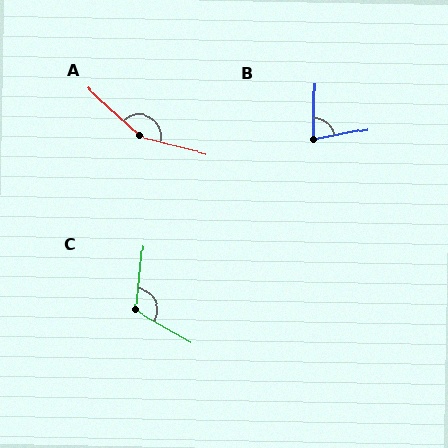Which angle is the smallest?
B, at approximately 79 degrees.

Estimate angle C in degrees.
Approximately 114 degrees.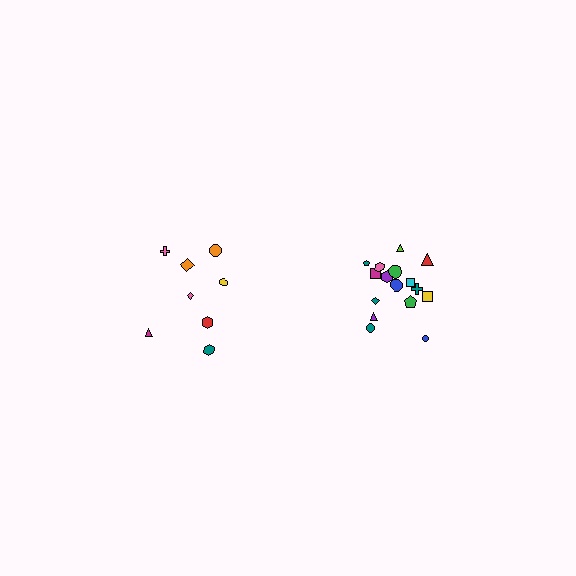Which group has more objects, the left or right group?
The right group.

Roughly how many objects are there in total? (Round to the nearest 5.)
Roughly 25 objects in total.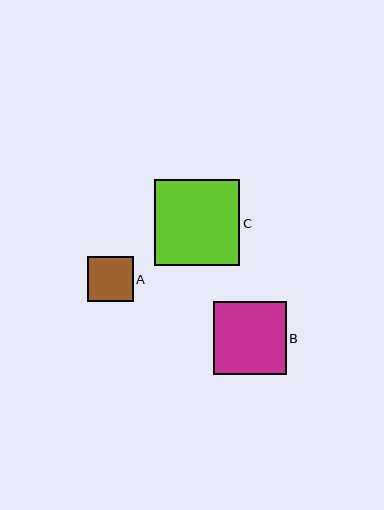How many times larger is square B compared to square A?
Square B is approximately 1.6 times the size of square A.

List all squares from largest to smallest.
From largest to smallest: C, B, A.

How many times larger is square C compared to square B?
Square C is approximately 1.2 times the size of square B.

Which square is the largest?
Square C is the largest with a size of approximately 86 pixels.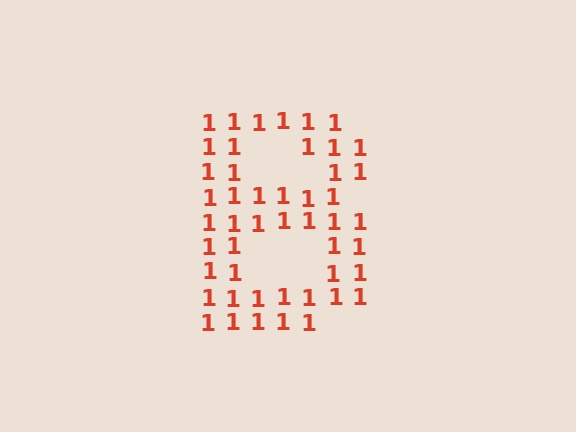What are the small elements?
The small elements are digit 1's.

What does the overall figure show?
The overall figure shows the letter B.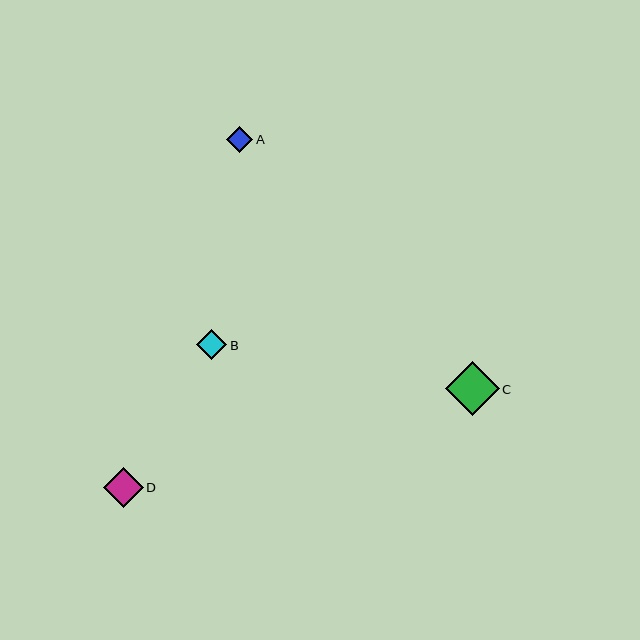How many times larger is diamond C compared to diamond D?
Diamond C is approximately 1.4 times the size of diamond D.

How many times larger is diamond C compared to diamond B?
Diamond C is approximately 1.8 times the size of diamond B.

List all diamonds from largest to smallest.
From largest to smallest: C, D, B, A.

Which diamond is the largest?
Diamond C is the largest with a size of approximately 54 pixels.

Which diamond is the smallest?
Diamond A is the smallest with a size of approximately 26 pixels.